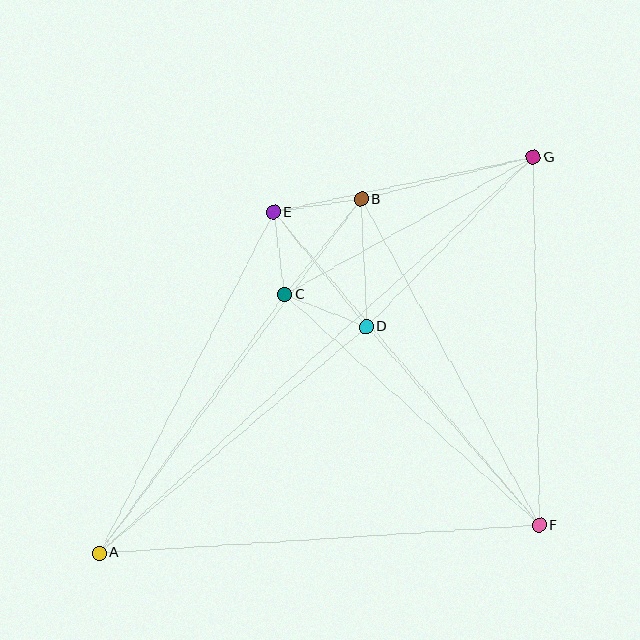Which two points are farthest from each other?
Points A and G are farthest from each other.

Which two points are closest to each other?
Points C and E are closest to each other.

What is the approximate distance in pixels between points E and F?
The distance between E and F is approximately 411 pixels.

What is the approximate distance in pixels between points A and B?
The distance between A and B is approximately 440 pixels.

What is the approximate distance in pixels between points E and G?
The distance between E and G is approximately 265 pixels.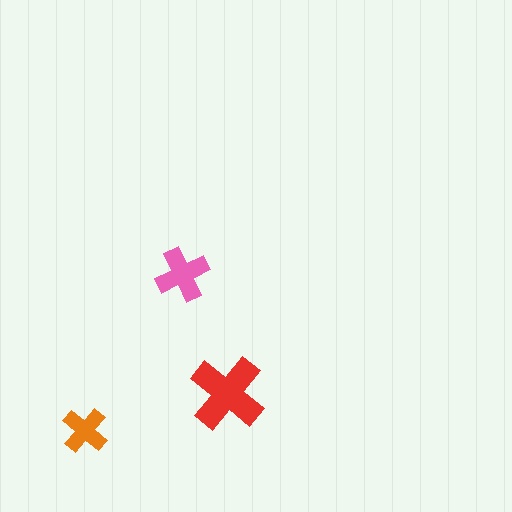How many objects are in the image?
There are 3 objects in the image.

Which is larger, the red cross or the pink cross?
The red one.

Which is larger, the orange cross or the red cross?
The red one.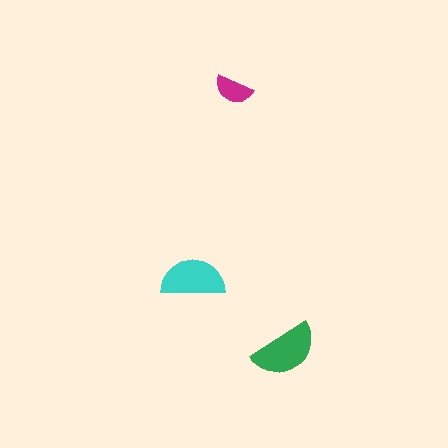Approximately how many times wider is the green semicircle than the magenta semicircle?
About 1.5 times wider.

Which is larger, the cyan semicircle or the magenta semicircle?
The cyan one.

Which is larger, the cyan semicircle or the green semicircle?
The green one.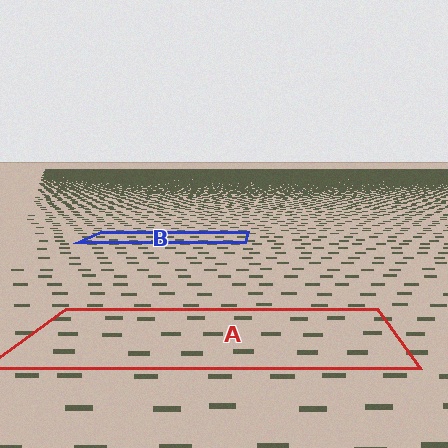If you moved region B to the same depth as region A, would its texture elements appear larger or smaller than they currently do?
They would appear larger. At a closer depth, the same texture elements are projected at a bigger on-screen size.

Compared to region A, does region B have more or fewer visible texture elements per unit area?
Region B has more texture elements per unit area — they are packed more densely because it is farther away.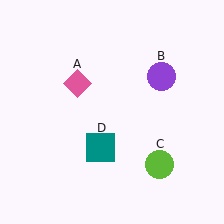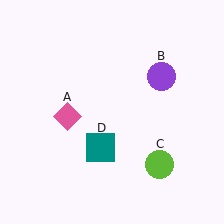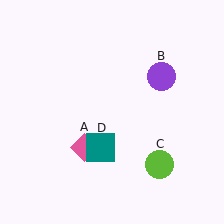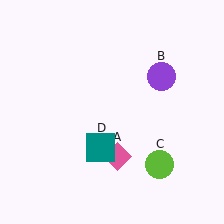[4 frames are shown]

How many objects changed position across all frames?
1 object changed position: pink diamond (object A).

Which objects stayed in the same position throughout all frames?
Purple circle (object B) and lime circle (object C) and teal square (object D) remained stationary.